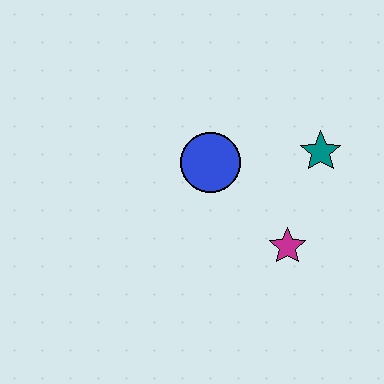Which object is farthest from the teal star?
The blue circle is farthest from the teal star.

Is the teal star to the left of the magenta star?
No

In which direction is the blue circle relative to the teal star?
The blue circle is to the left of the teal star.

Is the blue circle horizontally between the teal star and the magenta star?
No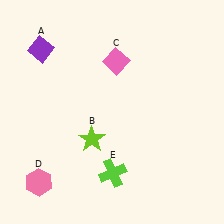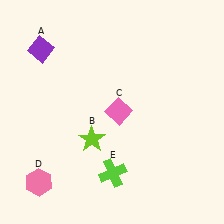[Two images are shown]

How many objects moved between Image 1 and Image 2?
1 object moved between the two images.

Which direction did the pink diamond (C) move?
The pink diamond (C) moved down.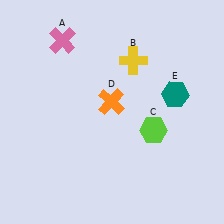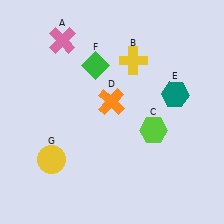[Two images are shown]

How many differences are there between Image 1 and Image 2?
There are 2 differences between the two images.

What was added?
A green diamond (F), a yellow circle (G) were added in Image 2.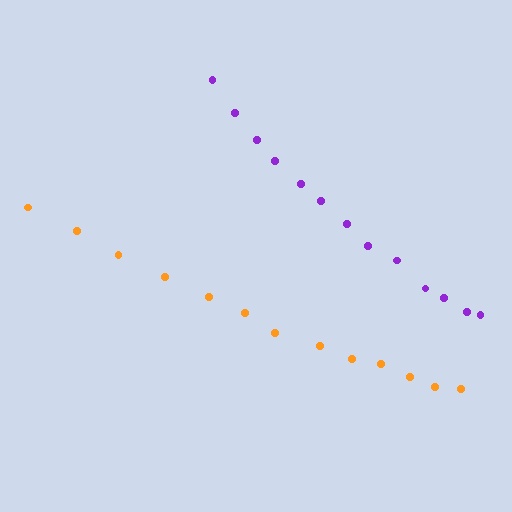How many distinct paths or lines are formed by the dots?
There are 2 distinct paths.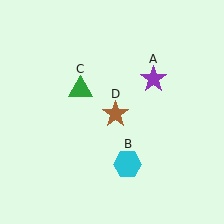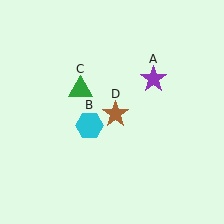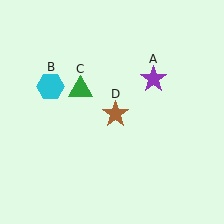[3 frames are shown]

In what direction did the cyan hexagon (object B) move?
The cyan hexagon (object B) moved up and to the left.